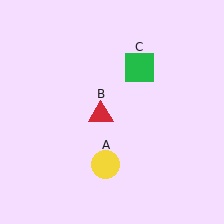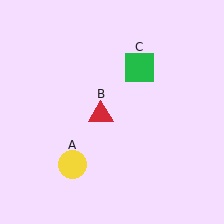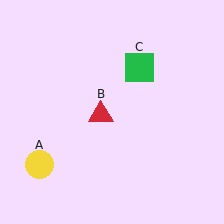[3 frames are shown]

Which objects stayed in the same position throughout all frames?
Red triangle (object B) and green square (object C) remained stationary.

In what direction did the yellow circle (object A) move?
The yellow circle (object A) moved left.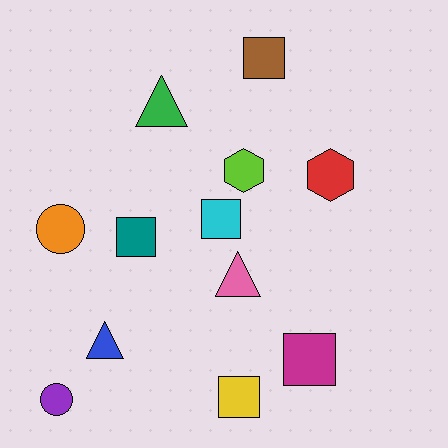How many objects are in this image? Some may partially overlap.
There are 12 objects.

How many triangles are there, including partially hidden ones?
There are 3 triangles.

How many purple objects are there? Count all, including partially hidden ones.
There is 1 purple object.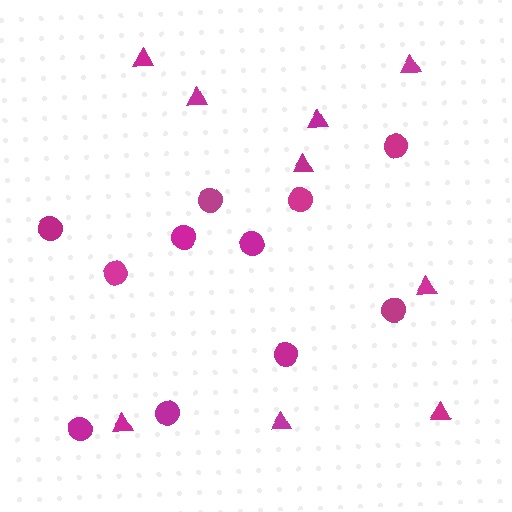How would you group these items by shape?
There are 2 groups: one group of triangles (9) and one group of circles (11).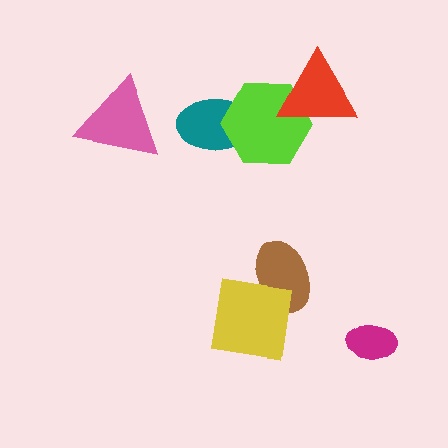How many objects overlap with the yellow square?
1 object overlaps with the yellow square.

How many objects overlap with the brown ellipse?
1 object overlaps with the brown ellipse.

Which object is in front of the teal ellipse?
The lime hexagon is in front of the teal ellipse.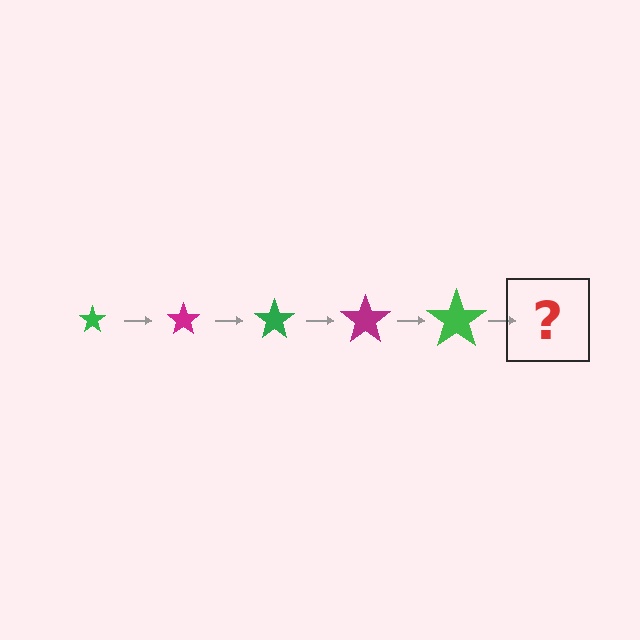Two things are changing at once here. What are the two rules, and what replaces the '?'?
The two rules are that the star grows larger each step and the color cycles through green and magenta. The '?' should be a magenta star, larger than the previous one.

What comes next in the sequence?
The next element should be a magenta star, larger than the previous one.